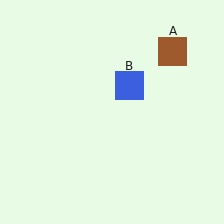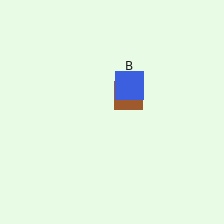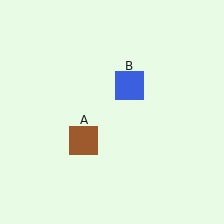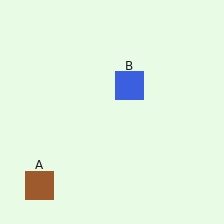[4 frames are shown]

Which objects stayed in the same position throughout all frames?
Blue square (object B) remained stationary.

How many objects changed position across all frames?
1 object changed position: brown square (object A).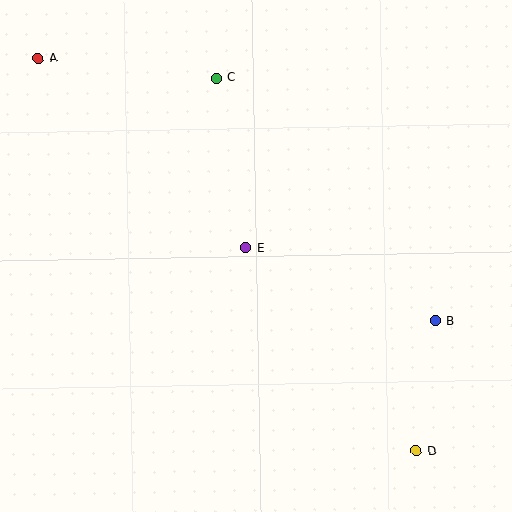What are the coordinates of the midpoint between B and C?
The midpoint between B and C is at (326, 199).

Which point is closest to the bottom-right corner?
Point D is closest to the bottom-right corner.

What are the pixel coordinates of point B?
Point B is at (436, 320).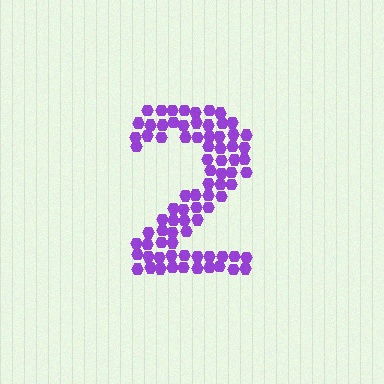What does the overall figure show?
The overall figure shows the digit 2.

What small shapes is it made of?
It is made of small hexagons.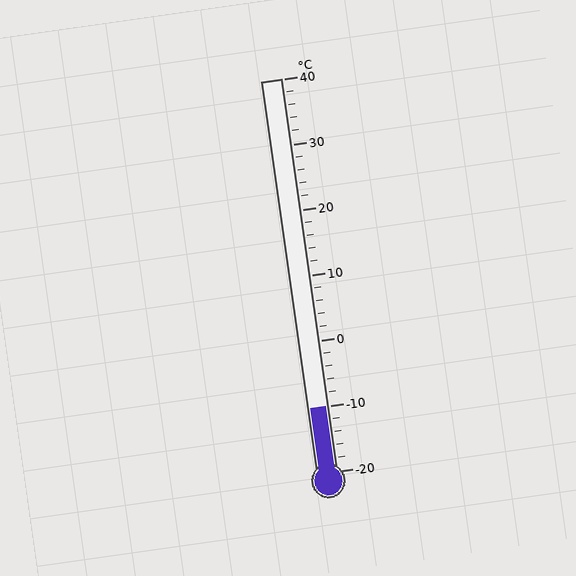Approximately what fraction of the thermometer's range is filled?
The thermometer is filled to approximately 15% of its range.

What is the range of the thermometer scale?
The thermometer scale ranges from -20°C to 40°C.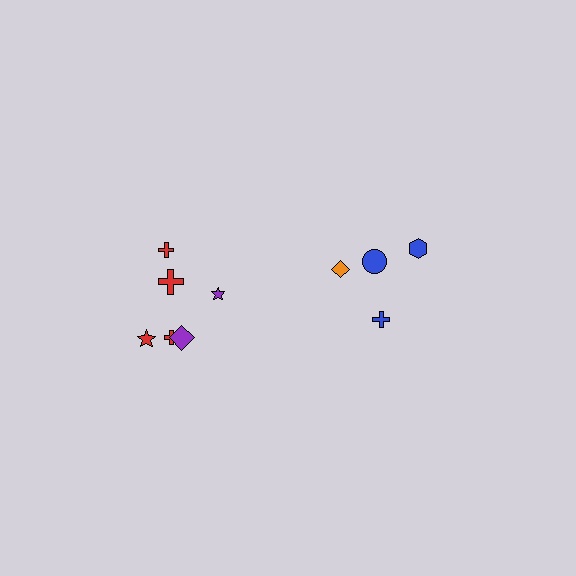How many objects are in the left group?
There are 6 objects.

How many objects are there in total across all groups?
There are 10 objects.